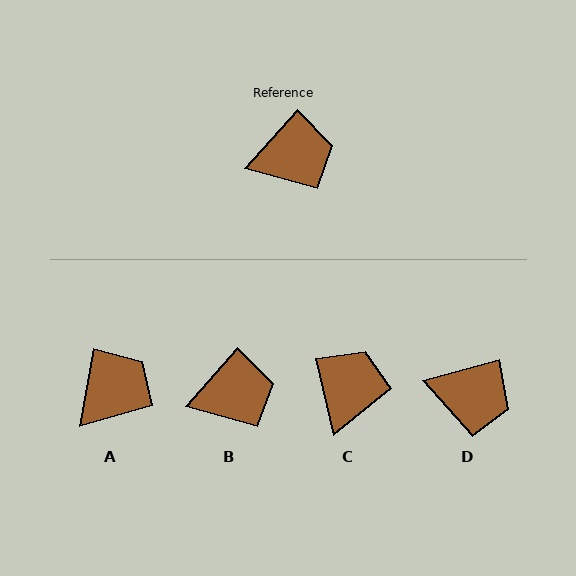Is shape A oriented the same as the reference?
No, it is off by about 31 degrees.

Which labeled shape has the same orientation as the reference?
B.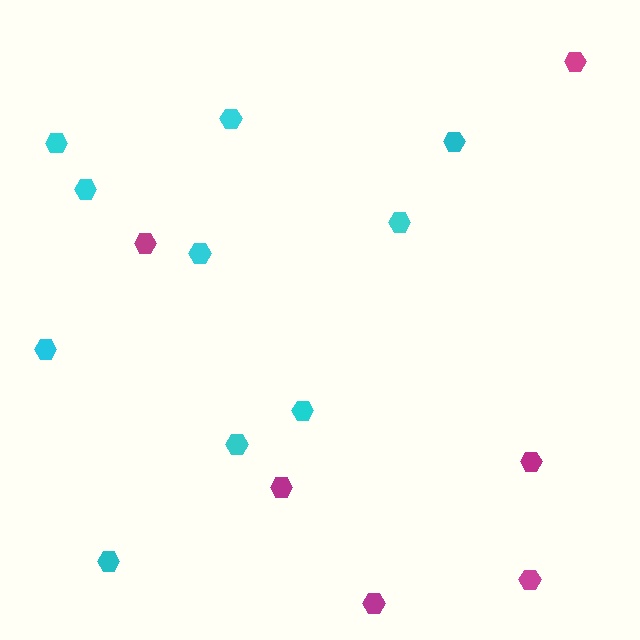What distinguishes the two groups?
There are 2 groups: one group of magenta hexagons (6) and one group of cyan hexagons (10).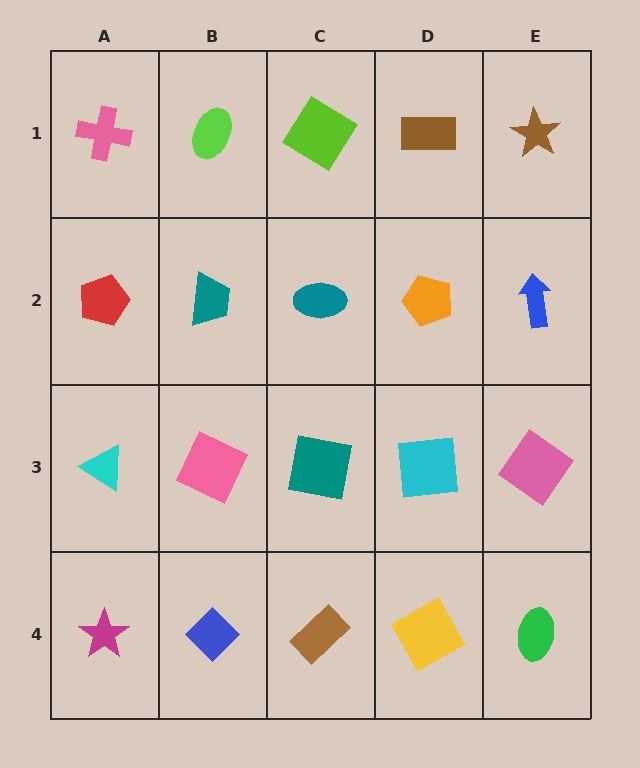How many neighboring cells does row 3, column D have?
4.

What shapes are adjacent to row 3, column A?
A red pentagon (row 2, column A), a magenta star (row 4, column A), a pink square (row 3, column B).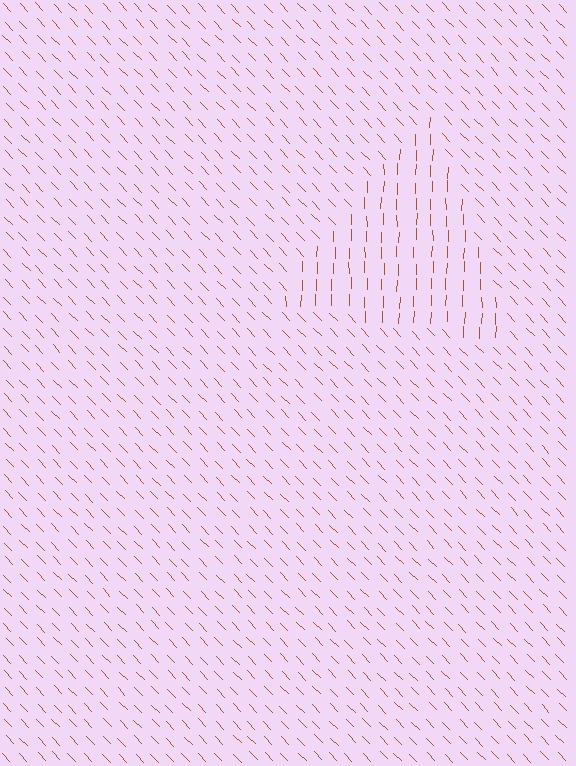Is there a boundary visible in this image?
Yes, there is a texture boundary formed by a change in line orientation.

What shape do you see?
I see a triangle.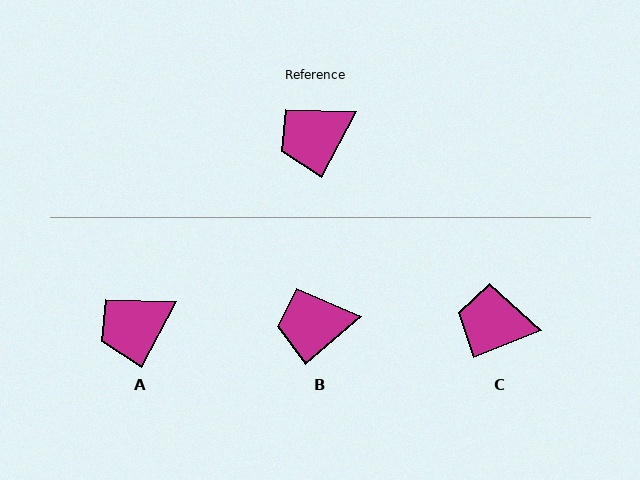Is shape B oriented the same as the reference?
No, it is off by about 21 degrees.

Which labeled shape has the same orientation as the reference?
A.